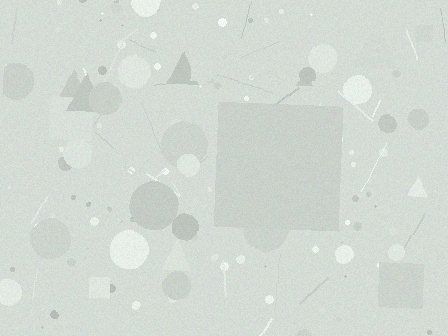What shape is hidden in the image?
A square is hidden in the image.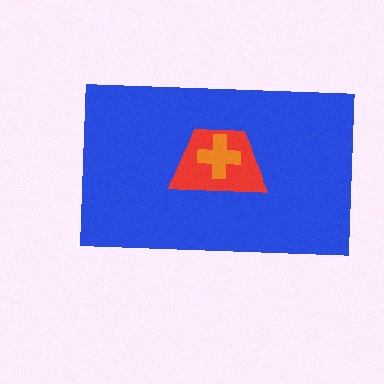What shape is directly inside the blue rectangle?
The red trapezoid.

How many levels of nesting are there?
3.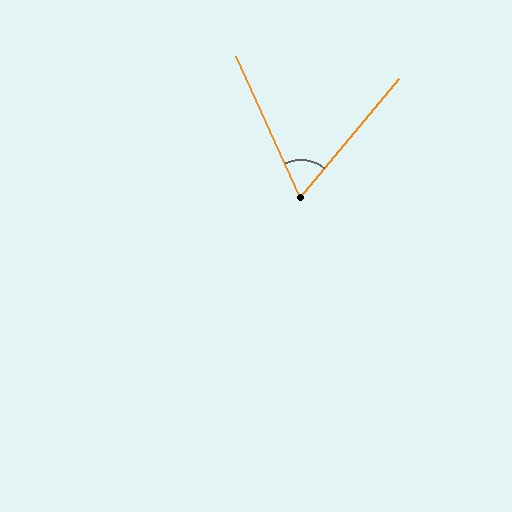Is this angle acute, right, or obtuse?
It is acute.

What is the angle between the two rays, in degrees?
Approximately 64 degrees.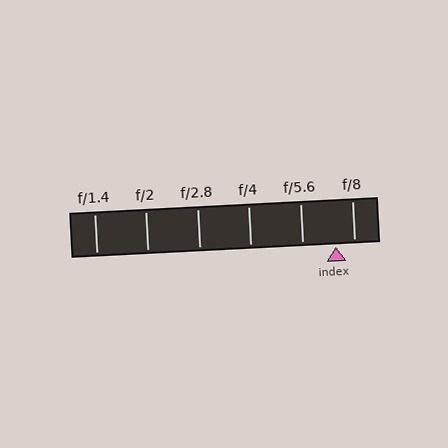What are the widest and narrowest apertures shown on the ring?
The widest aperture shown is f/1.4 and the narrowest is f/8.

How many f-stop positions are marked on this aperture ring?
There are 6 f-stop positions marked.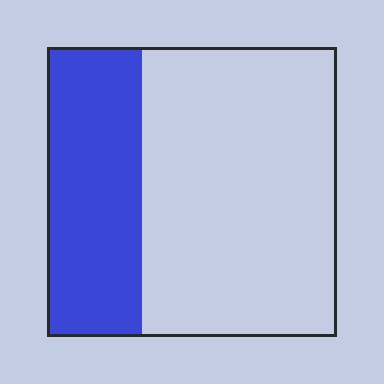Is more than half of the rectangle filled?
No.